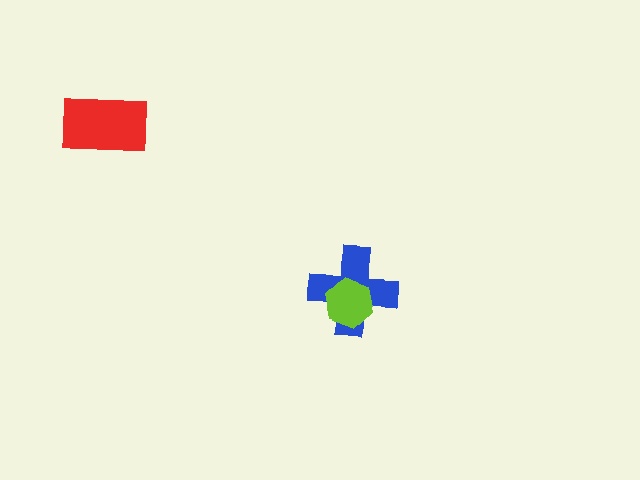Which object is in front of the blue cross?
The lime hexagon is in front of the blue cross.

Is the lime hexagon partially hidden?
No, no other shape covers it.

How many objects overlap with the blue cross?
1 object overlaps with the blue cross.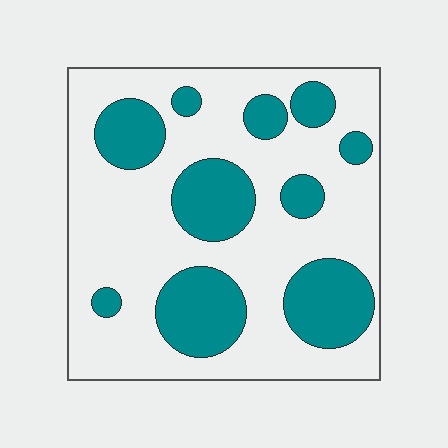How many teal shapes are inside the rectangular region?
10.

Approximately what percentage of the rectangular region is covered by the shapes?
Approximately 30%.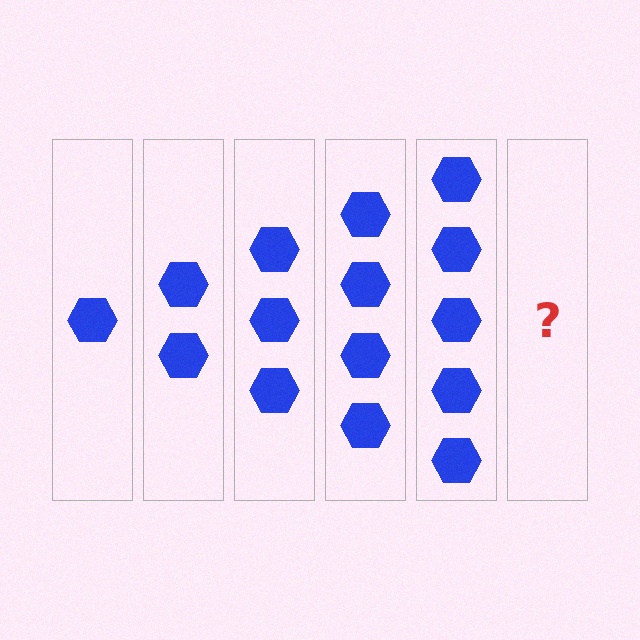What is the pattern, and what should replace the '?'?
The pattern is that each step adds one more hexagon. The '?' should be 6 hexagons.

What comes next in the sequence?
The next element should be 6 hexagons.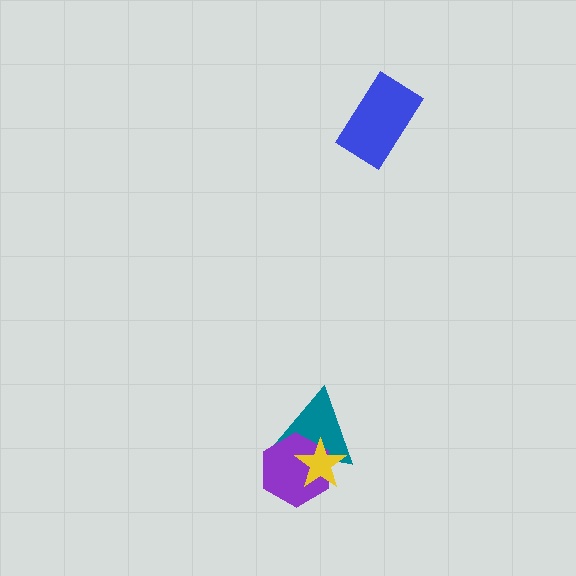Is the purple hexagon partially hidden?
Yes, it is partially covered by another shape.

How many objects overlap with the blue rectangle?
0 objects overlap with the blue rectangle.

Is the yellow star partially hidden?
No, no other shape covers it.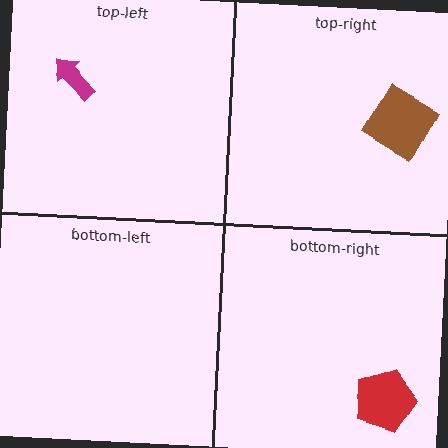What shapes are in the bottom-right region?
The red pentagon.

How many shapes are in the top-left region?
1.